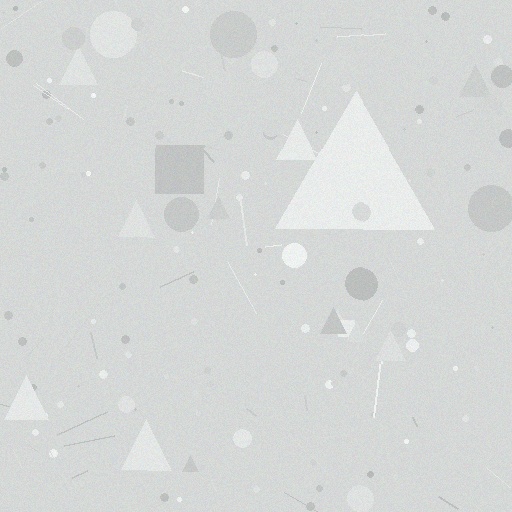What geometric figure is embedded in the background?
A triangle is embedded in the background.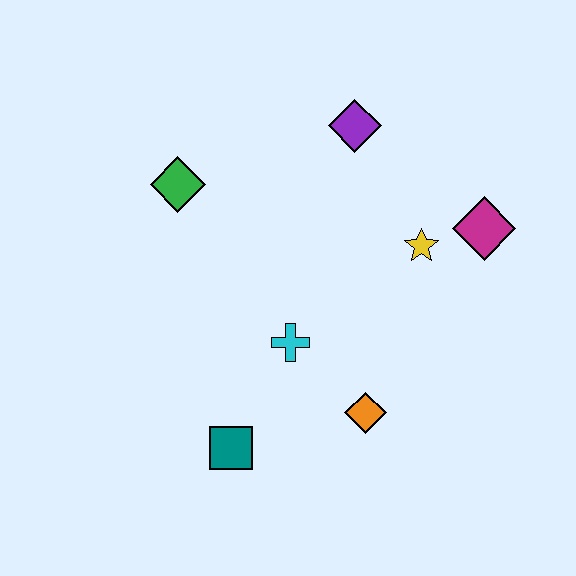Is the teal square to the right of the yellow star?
No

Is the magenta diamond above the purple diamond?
No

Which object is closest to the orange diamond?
The cyan cross is closest to the orange diamond.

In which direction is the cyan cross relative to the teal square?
The cyan cross is above the teal square.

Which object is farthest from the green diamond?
The magenta diamond is farthest from the green diamond.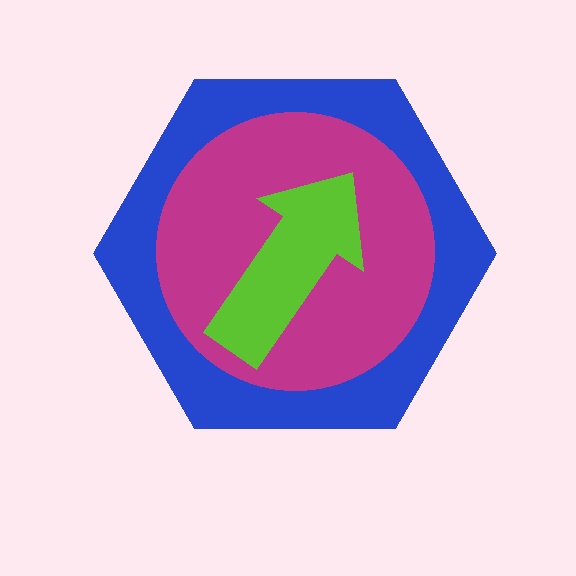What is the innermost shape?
The lime arrow.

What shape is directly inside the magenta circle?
The lime arrow.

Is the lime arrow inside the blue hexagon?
Yes.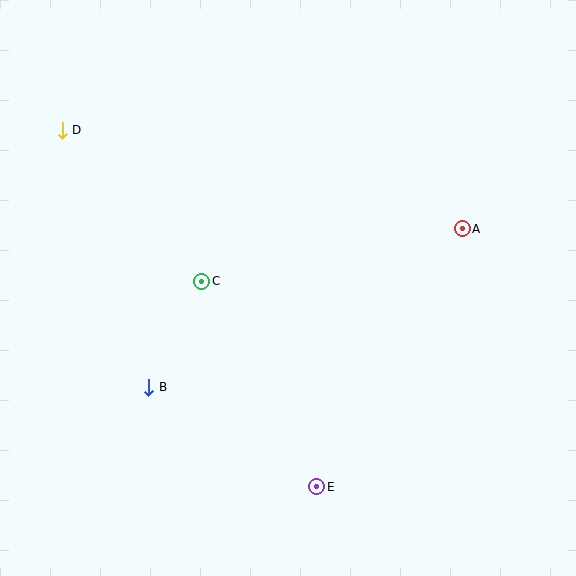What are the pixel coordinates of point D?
Point D is at (62, 130).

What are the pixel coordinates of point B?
Point B is at (149, 388).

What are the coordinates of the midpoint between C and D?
The midpoint between C and D is at (132, 206).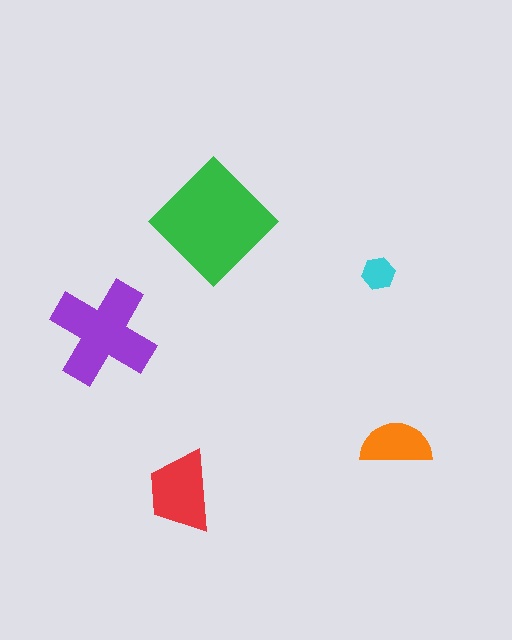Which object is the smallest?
The cyan hexagon.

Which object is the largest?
The green diamond.